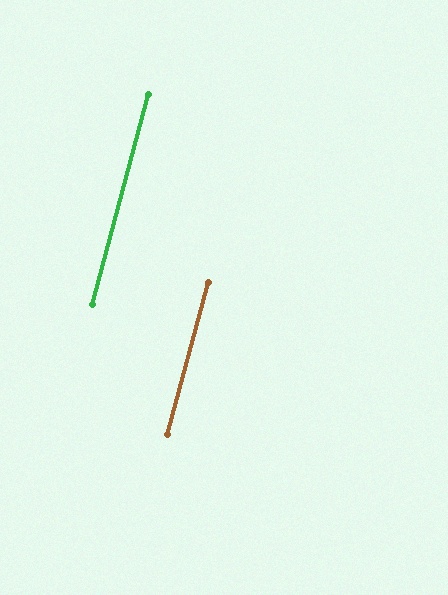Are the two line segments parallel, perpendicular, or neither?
Parallel — their directions differ by only 0.6°.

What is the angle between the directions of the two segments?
Approximately 1 degree.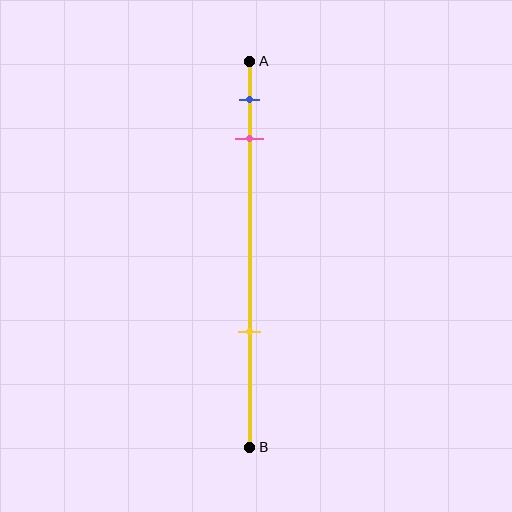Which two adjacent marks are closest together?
The blue and pink marks are the closest adjacent pair.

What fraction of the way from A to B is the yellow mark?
The yellow mark is approximately 70% (0.7) of the way from A to B.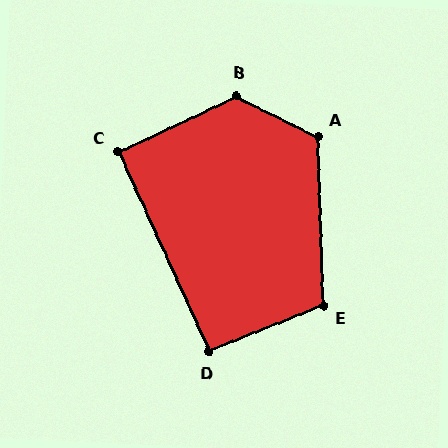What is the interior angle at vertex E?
Approximately 110 degrees (obtuse).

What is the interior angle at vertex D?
Approximately 93 degrees (approximately right).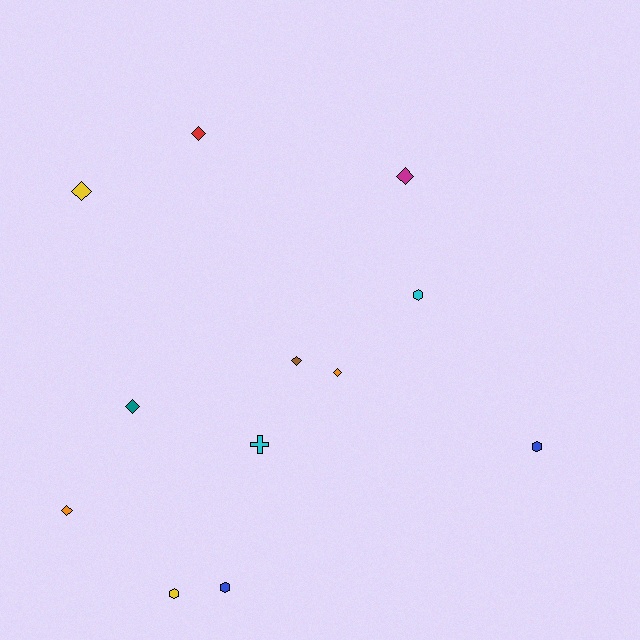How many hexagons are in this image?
There are 4 hexagons.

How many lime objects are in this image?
There are no lime objects.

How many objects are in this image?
There are 12 objects.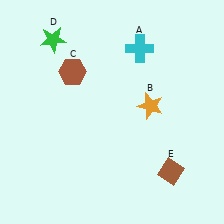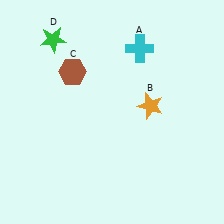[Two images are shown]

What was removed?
The brown diamond (E) was removed in Image 2.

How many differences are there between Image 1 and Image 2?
There is 1 difference between the two images.